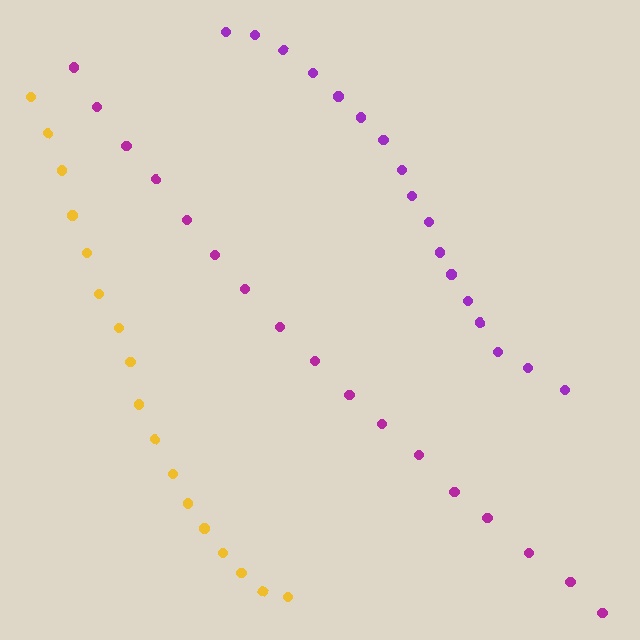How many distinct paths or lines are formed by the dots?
There are 3 distinct paths.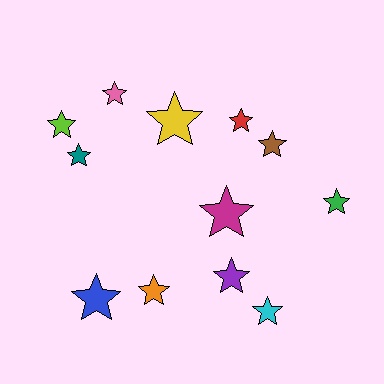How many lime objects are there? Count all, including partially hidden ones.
There is 1 lime object.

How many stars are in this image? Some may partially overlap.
There are 12 stars.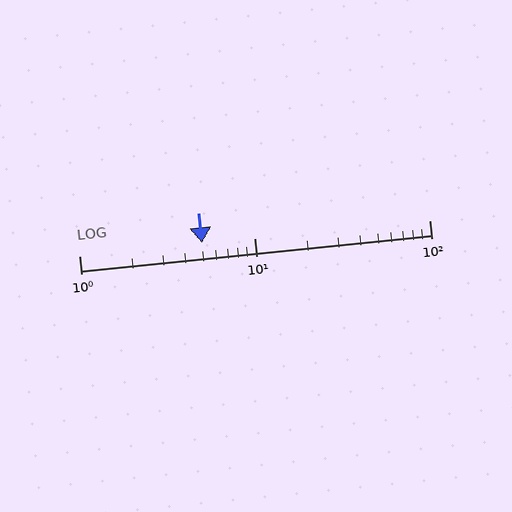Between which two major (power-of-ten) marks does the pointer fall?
The pointer is between 1 and 10.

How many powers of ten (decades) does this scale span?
The scale spans 2 decades, from 1 to 100.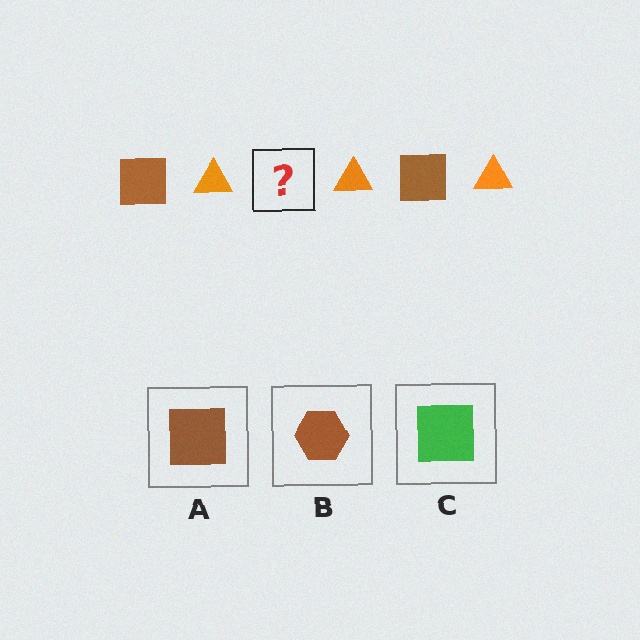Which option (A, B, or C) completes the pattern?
A.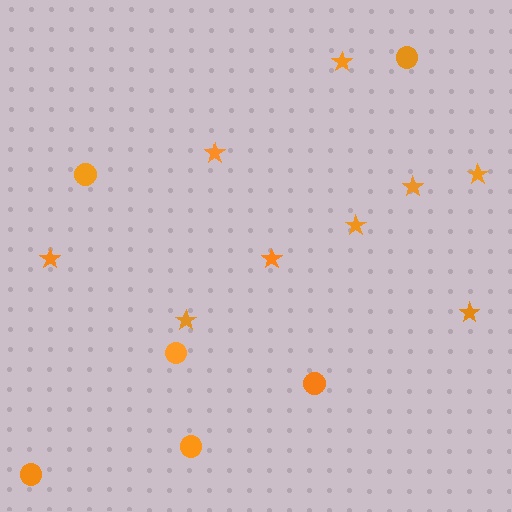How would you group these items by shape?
There are 2 groups: one group of stars (9) and one group of circles (6).